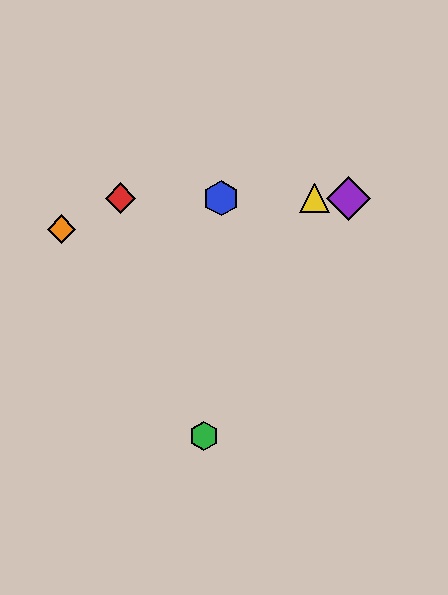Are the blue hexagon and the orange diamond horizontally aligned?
No, the blue hexagon is at y≈198 and the orange diamond is at y≈229.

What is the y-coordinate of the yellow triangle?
The yellow triangle is at y≈198.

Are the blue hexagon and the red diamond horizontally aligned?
Yes, both are at y≈198.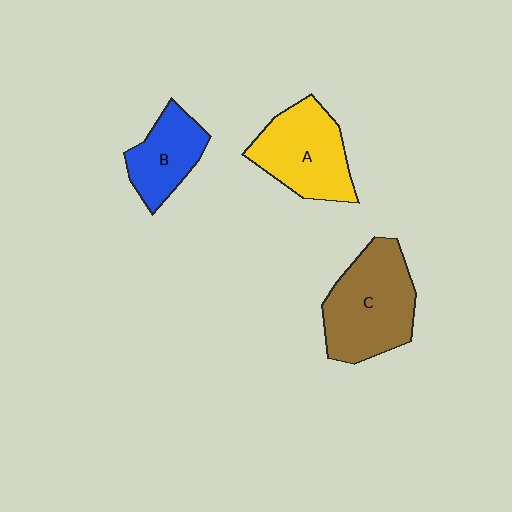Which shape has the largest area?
Shape C (brown).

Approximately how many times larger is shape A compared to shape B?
Approximately 1.4 times.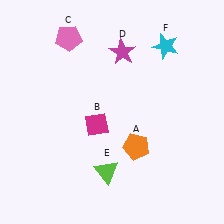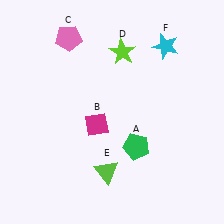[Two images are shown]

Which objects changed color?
A changed from orange to green. D changed from magenta to lime.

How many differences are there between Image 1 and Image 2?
There are 2 differences between the two images.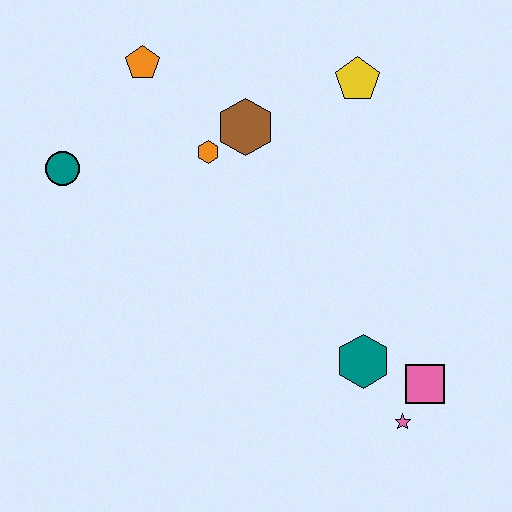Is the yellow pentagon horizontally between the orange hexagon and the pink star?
Yes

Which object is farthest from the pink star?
The orange pentagon is farthest from the pink star.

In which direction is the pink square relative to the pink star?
The pink square is above the pink star.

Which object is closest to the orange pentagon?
The orange hexagon is closest to the orange pentagon.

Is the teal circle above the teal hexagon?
Yes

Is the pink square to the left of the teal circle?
No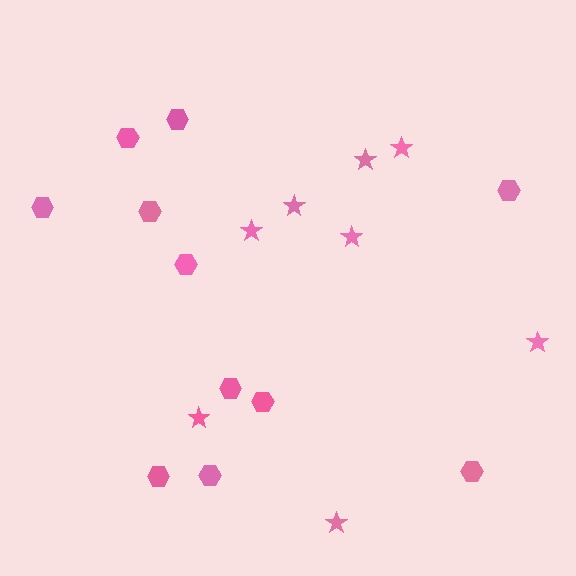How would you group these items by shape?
There are 2 groups: one group of hexagons (11) and one group of stars (8).